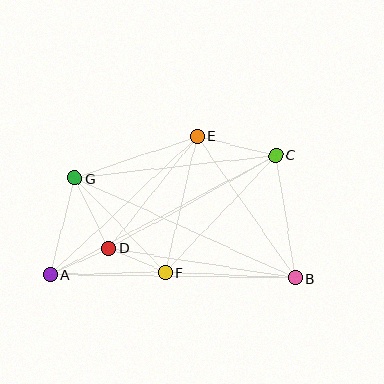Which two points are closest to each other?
Points D and F are closest to each other.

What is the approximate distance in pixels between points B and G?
The distance between B and G is approximately 242 pixels.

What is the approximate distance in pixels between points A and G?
The distance between A and G is approximately 100 pixels.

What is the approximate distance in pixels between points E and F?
The distance between E and F is approximately 140 pixels.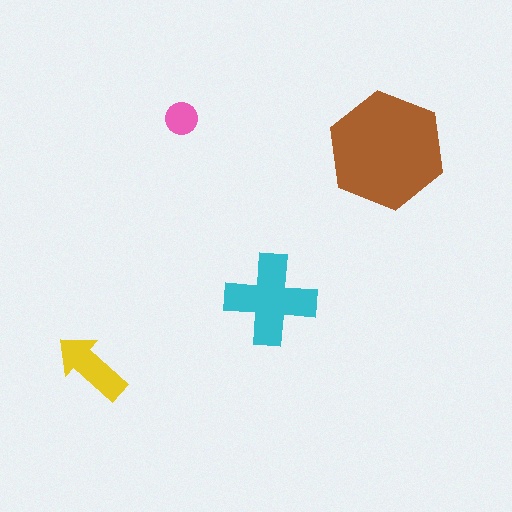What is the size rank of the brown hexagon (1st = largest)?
1st.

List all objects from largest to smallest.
The brown hexagon, the cyan cross, the yellow arrow, the pink circle.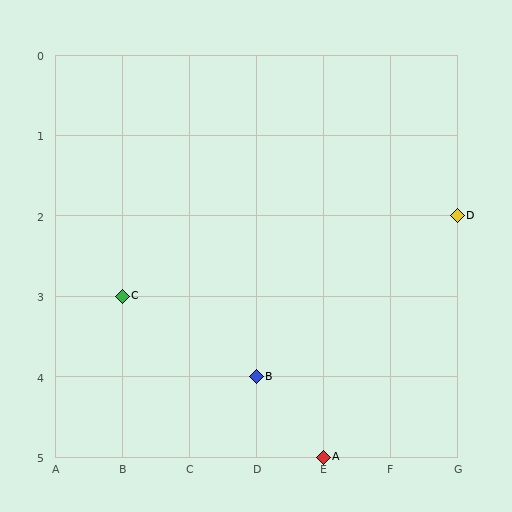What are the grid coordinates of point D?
Point D is at grid coordinates (G, 2).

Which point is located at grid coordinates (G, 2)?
Point D is at (G, 2).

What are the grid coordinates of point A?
Point A is at grid coordinates (E, 5).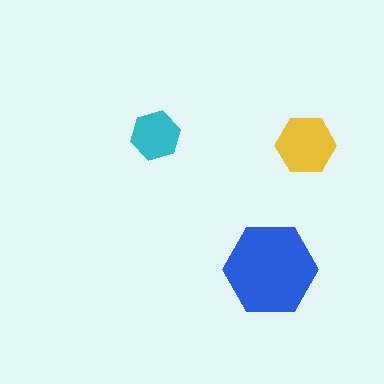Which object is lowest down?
The blue hexagon is bottommost.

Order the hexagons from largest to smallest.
the blue one, the yellow one, the cyan one.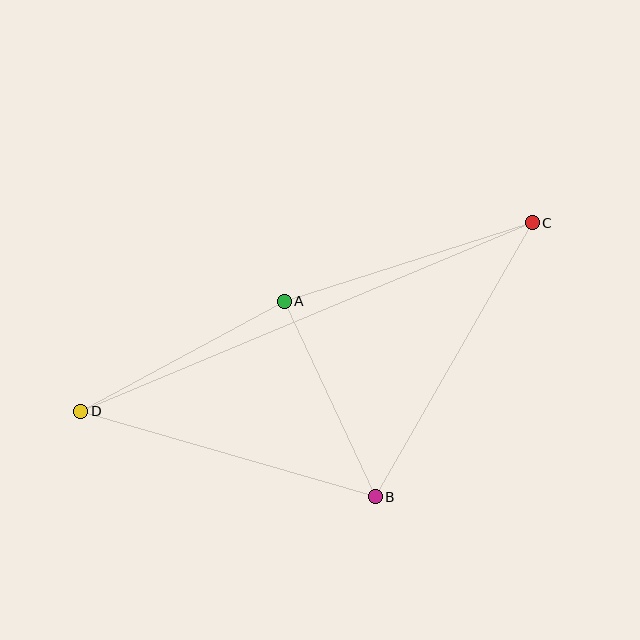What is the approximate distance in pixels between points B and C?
The distance between B and C is approximately 316 pixels.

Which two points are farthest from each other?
Points C and D are farthest from each other.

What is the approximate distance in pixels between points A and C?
The distance between A and C is approximately 260 pixels.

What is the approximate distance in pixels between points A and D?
The distance between A and D is approximately 231 pixels.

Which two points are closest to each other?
Points A and B are closest to each other.